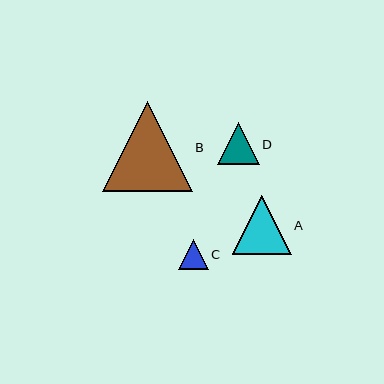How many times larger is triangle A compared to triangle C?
Triangle A is approximately 1.9 times the size of triangle C.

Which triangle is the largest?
Triangle B is the largest with a size of approximately 90 pixels.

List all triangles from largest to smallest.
From largest to smallest: B, A, D, C.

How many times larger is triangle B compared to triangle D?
Triangle B is approximately 2.2 times the size of triangle D.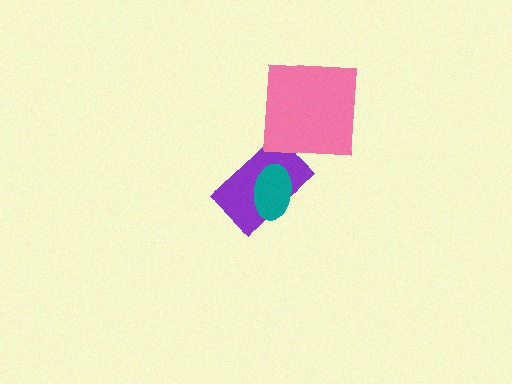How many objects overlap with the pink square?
0 objects overlap with the pink square.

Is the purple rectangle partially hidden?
Yes, it is partially covered by another shape.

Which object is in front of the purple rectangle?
The teal ellipse is in front of the purple rectangle.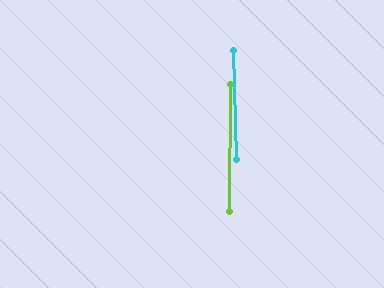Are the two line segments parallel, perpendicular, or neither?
Parallel — their directions differ by only 1.9°.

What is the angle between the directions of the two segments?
Approximately 2 degrees.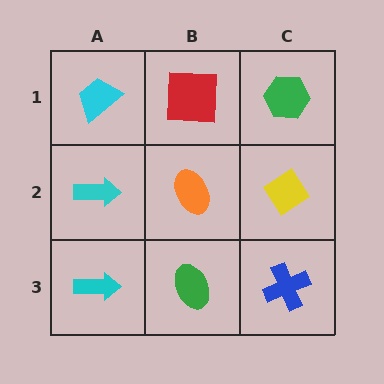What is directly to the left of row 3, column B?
A cyan arrow.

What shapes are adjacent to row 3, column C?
A yellow diamond (row 2, column C), a green ellipse (row 3, column B).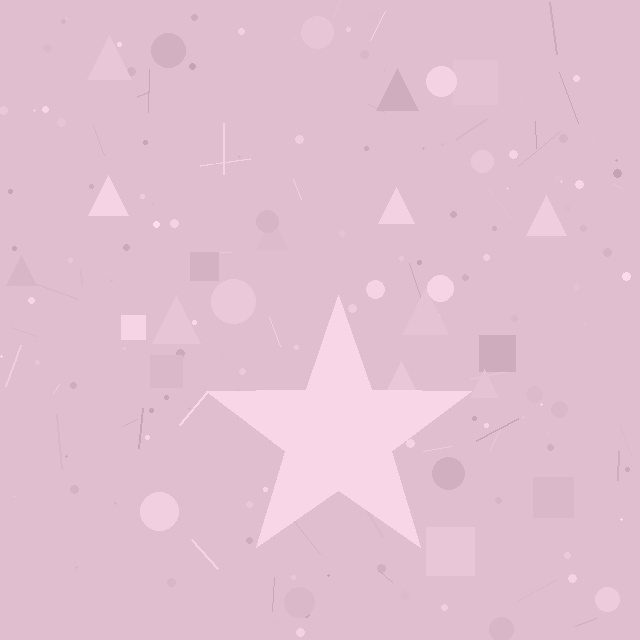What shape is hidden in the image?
A star is hidden in the image.